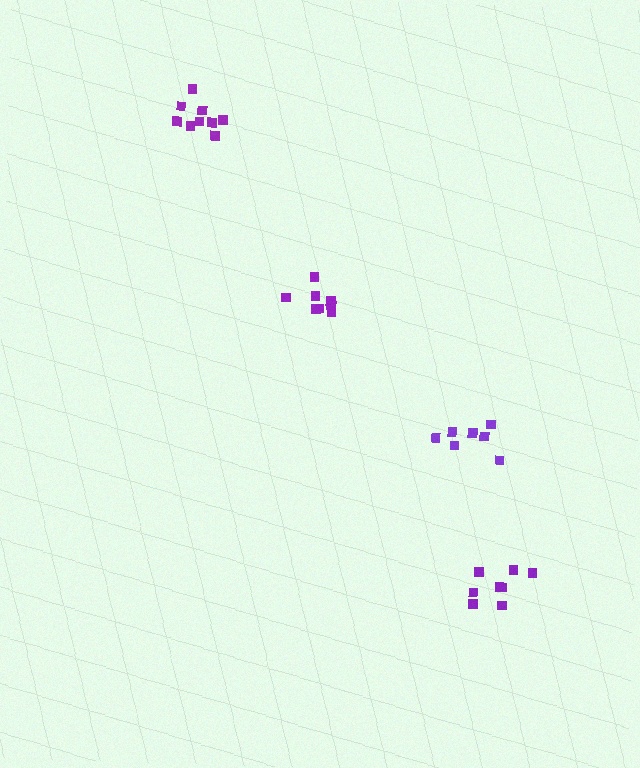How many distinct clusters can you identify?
There are 4 distinct clusters.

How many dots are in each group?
Group 1: 8 dots, Group 2: 8 dots, Group 3: 9 dots, Group 4: 7 dots (32 total).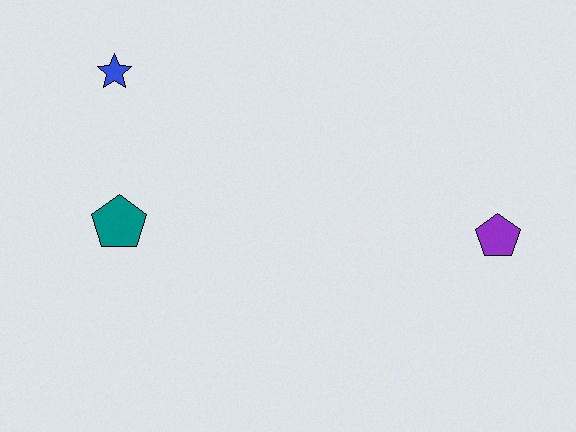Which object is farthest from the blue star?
The purple pentagon is farthest from the blue star.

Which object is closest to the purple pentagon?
The teal pentagon is closest to the purple pentagon.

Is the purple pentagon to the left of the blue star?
No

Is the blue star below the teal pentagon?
No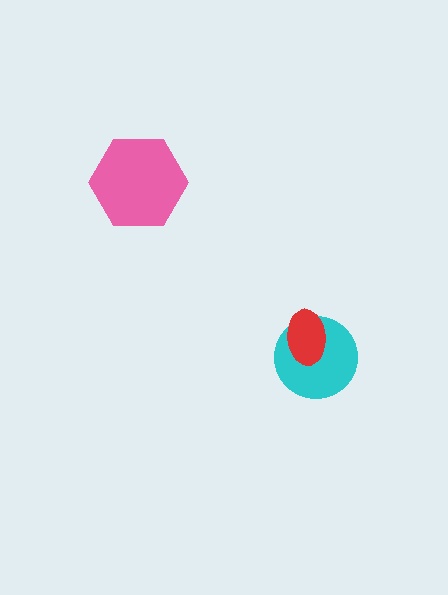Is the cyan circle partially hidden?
Yes, it is partially covered by another shape.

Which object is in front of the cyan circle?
The red ellipse is in front of the cyan circle.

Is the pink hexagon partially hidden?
No, no other shape covers it.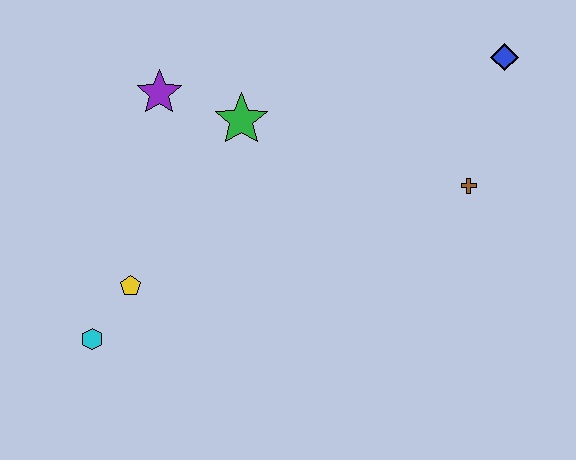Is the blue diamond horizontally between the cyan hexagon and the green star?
No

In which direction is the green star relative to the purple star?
The green star is to the right of the purple star.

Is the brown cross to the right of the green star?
Yes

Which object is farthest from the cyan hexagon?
The blue diamond is farthest from the cyan hexagon.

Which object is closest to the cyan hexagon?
The yellow pentagon is closest to the cyan hexagon.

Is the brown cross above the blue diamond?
No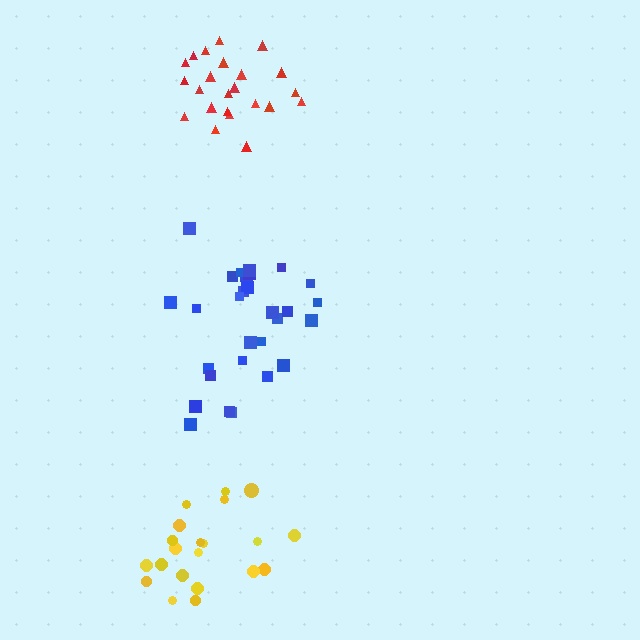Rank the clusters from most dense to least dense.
red, blue, yellow.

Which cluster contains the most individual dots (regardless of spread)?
Blue (29).